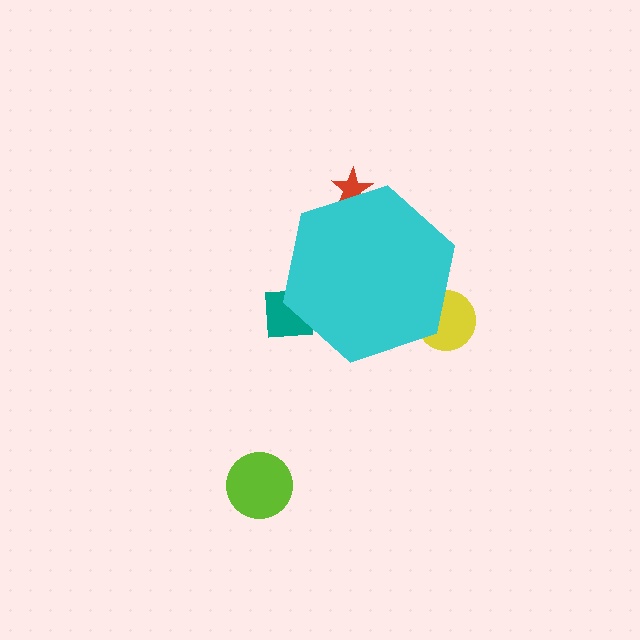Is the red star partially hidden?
Yes, the red star is partially hidden behind the cyan hexagon.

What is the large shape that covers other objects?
A cyan hexagon.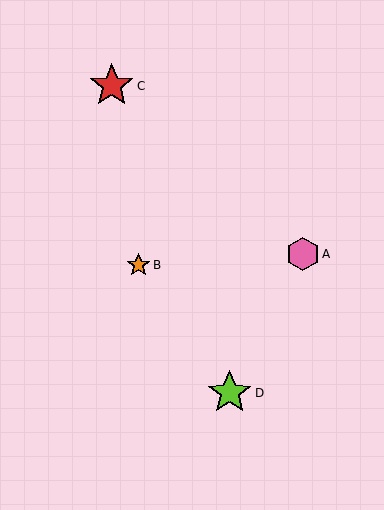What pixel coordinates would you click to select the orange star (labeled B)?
Click at (139, 265) to select the orange star B.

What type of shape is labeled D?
Shape D is a lime star.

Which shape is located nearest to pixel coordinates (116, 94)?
The red star (labeled C) at (112, 86) is nearest to that location.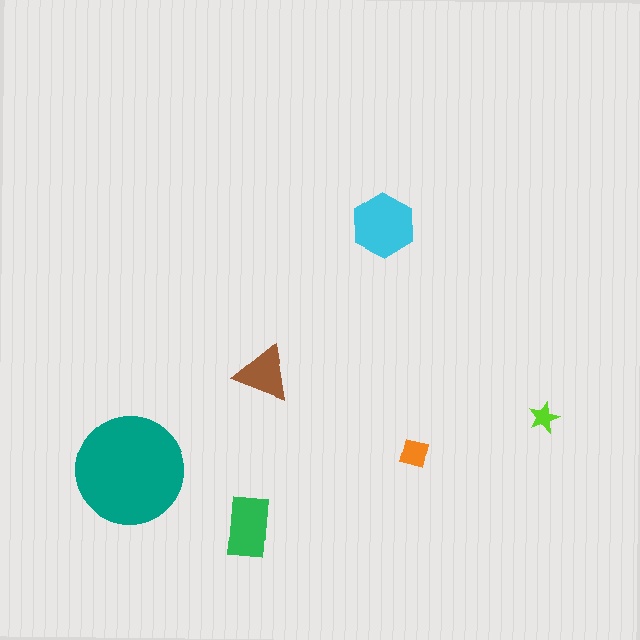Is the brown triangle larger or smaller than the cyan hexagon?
Smaller.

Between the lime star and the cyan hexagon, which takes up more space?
The cyan hexagon.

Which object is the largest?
The teal circle.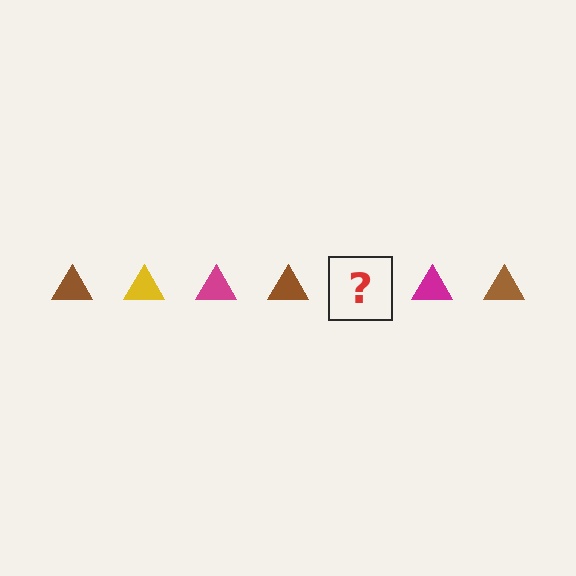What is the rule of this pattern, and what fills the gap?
The rule is that the pattern cycles through brown, yellow, magenta triangles. The gap should be filled with a yellow triangle.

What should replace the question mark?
The question mark should be replaced with a yellow triangle.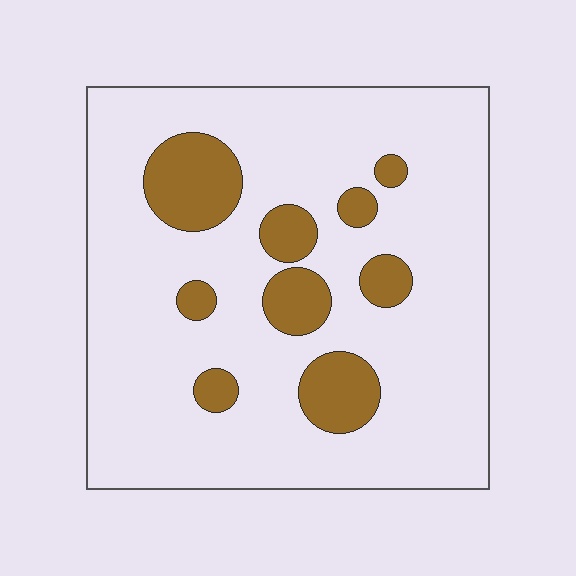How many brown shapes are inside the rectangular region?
9.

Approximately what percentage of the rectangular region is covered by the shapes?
Approximately 15%.